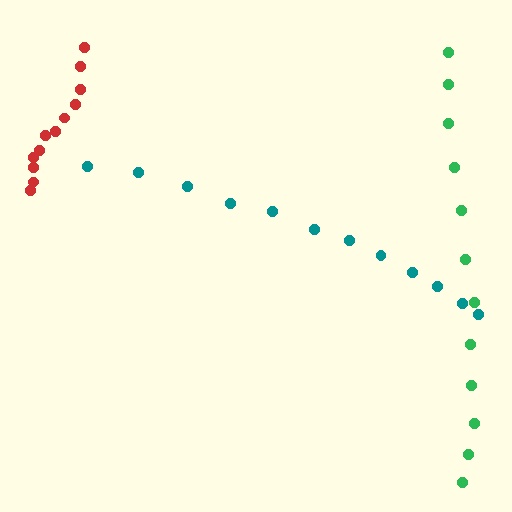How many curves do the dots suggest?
There are 3 distinct paths.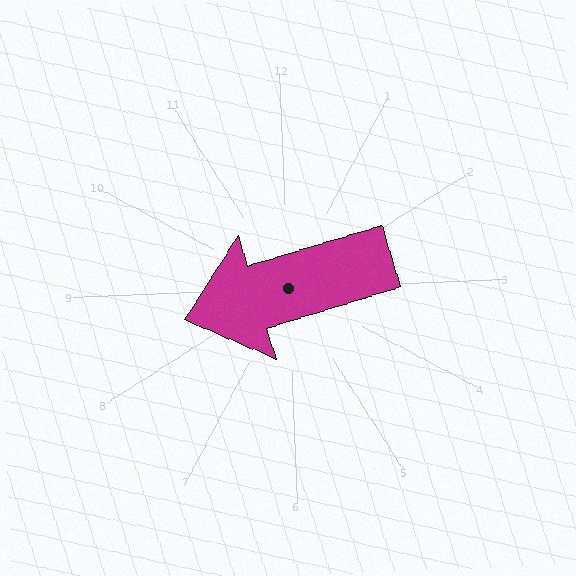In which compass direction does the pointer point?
West.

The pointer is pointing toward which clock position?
Roughly 9 o'clock.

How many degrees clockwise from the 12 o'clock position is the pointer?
Approximately 255 degrees.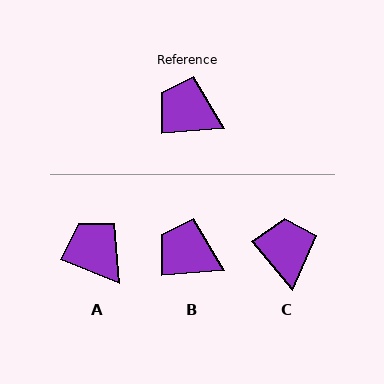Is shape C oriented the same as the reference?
No, it is off by about 54 degrees.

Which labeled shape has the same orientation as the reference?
B.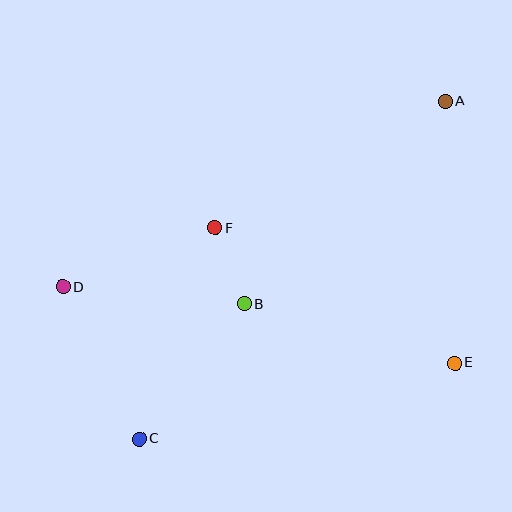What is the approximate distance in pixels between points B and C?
The distance between B and C is approximately 171 pixels.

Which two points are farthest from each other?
Points A and C are farthest from each other.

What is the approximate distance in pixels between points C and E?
The distance between C and E is approximately 325 pixels.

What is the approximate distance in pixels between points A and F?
The distance between A and F is approximately 262 pixels.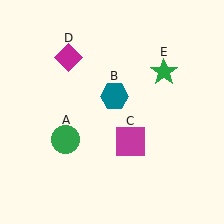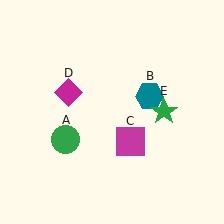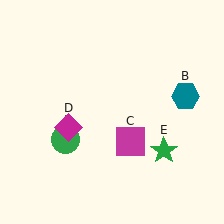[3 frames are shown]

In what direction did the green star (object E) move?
The green star (object E) moved down.